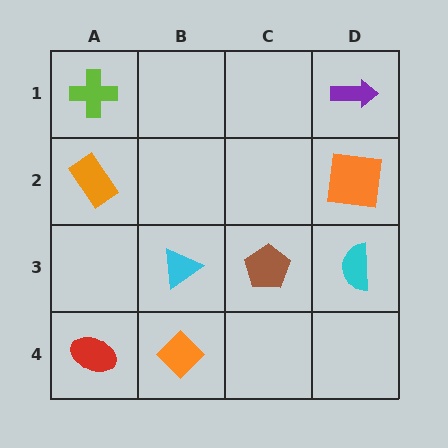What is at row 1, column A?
A lime cross.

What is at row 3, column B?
A cyan triangle.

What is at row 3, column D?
A cyan semicircle.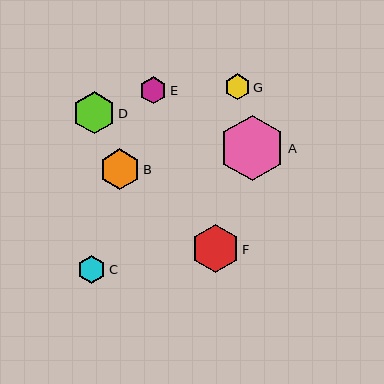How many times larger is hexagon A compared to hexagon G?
Hexagon A is approximately 2.5 times the size of hexagon G.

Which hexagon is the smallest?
Hexagon G is the smallest with a size of approximately 26 pixels.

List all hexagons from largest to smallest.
From largest to smallest: A, F, D, B, C, E, G.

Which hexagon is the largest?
Hexagon A is the largest with a size of approximately 65 pixels.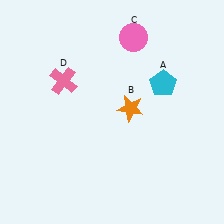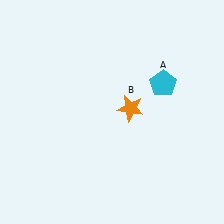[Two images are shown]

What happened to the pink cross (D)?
The pink cross (D) was removed in Image 2. It was in the top-left area of Image 1.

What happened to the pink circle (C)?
The pink circle (C) was removed in Image 2. It was in the top-right area of Image 1.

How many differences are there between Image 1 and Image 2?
There are 2 differences between the two images.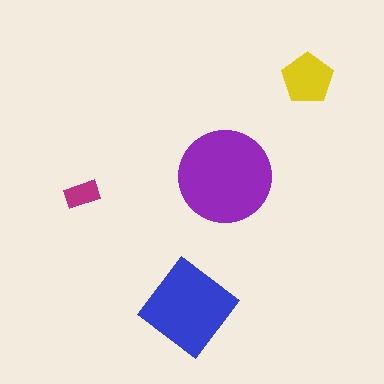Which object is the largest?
The purple circle.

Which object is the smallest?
The magenta rectangle.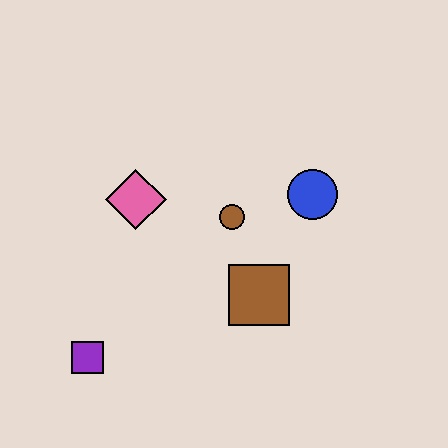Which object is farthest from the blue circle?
The purple square is farthest from the blue circle.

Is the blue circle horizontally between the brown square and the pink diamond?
No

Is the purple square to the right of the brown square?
No